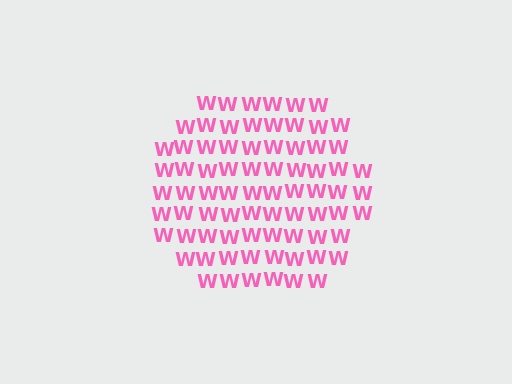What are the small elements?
The small elements are letter W's.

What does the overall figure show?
The overall figure shows a circle.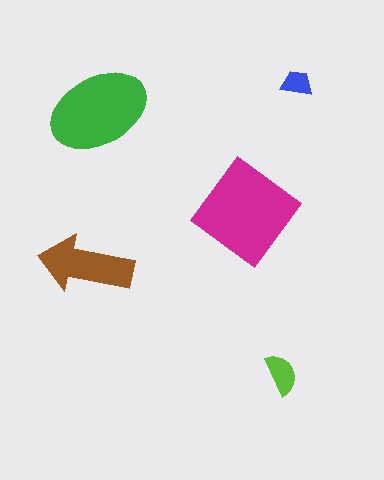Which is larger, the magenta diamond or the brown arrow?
The magenta diamond.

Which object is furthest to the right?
The blue trapezoid is rightmost.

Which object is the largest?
The magenta diamond.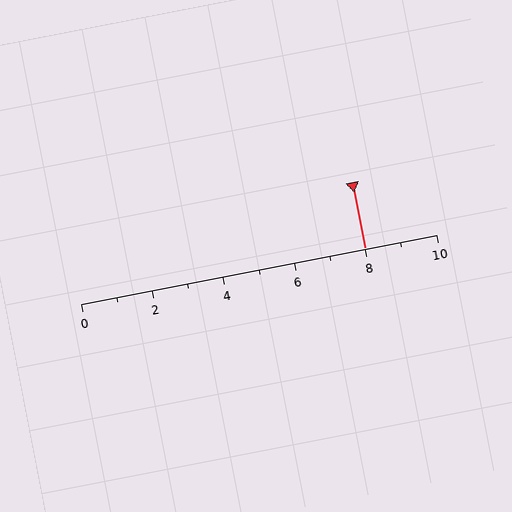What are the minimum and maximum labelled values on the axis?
The axis runs from 0 to 10.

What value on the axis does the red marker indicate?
The marker indicates approximately 8.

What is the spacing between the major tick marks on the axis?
The major ticks are spaced 2 apart.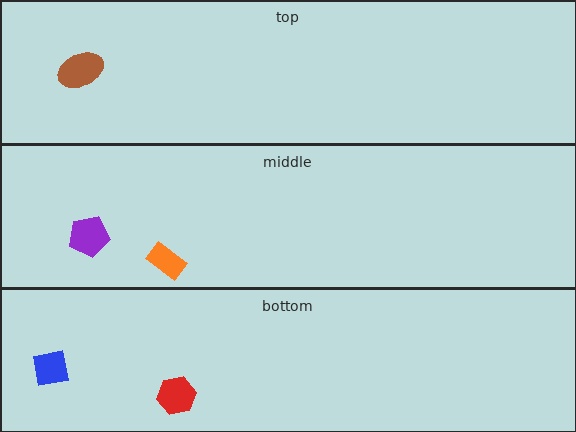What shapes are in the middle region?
The purple pentagon, the orange rectangle.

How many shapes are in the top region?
1.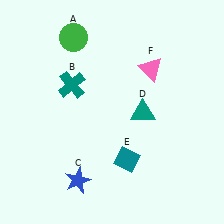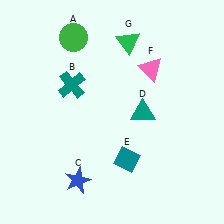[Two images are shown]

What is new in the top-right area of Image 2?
A green triangle (G) was added in the top-right area of Image 2.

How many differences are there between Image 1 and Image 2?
There is 1 difference between the two images.